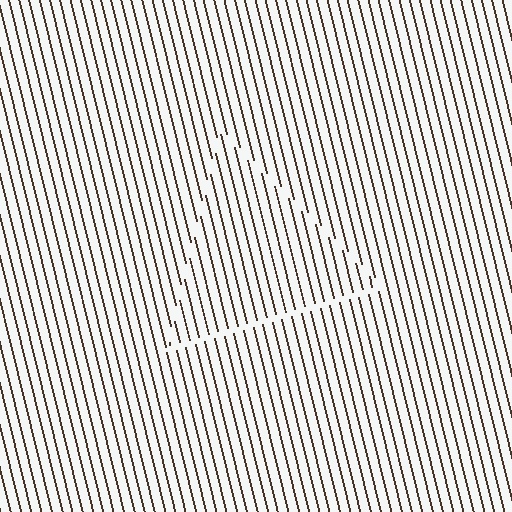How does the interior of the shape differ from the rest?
The interior of the shape contains the same grating, shifted by half a period — the contour is defined by the phase discontinuity where line-ends from the inner and outer gratings abut.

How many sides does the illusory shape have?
3 sides — the line-ends trace a triangle.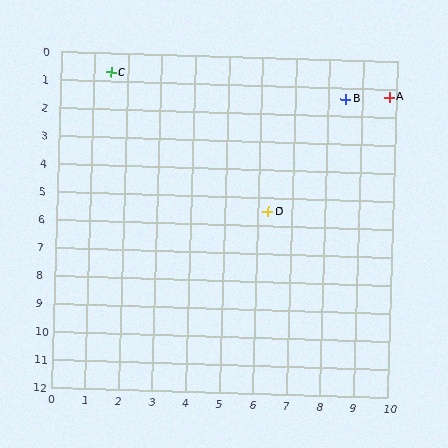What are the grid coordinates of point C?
Point C is at approximately (1.5, 0.7).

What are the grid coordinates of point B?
Point B is at approximately (8.5, 1.4).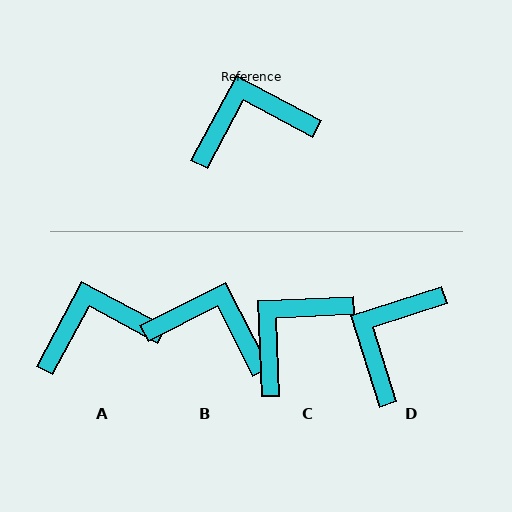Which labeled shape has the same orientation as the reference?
A.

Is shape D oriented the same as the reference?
No, it is off by about 46 degrees.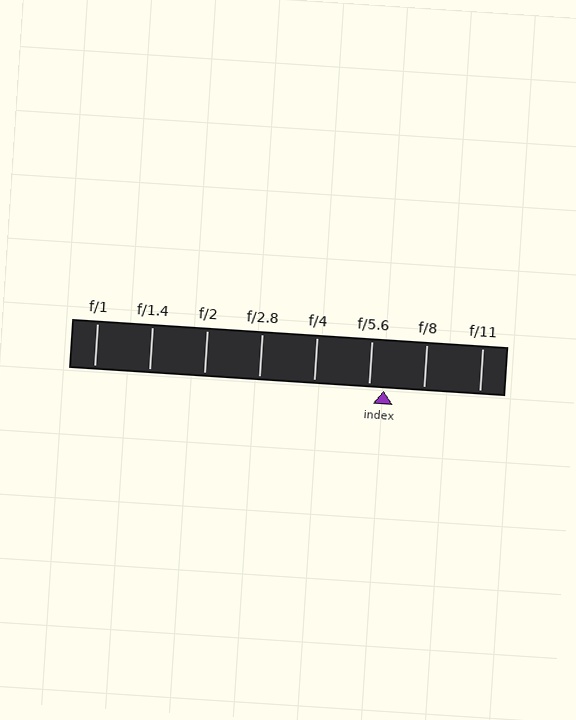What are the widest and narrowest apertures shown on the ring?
The widest aperture shown is f/1 and the narrowest is f/11.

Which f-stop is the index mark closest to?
The index mark is closest to f/5.6.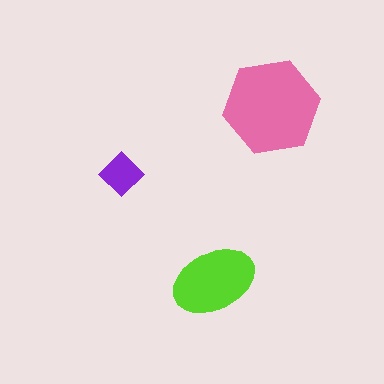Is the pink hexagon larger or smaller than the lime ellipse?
Larger.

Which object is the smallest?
The purple diamond.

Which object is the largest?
The pink hexagon.